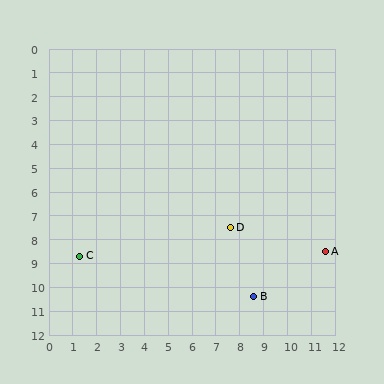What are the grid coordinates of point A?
Point A is at approximately (11.6, 8.5).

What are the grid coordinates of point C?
Point C is at approximately (1.3, 8.7).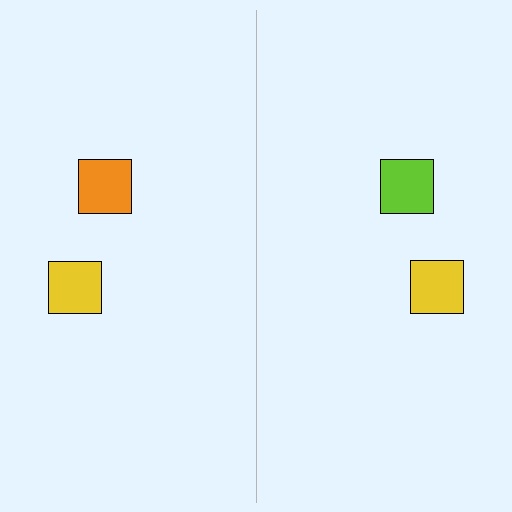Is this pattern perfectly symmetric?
No, the pattern is not perfectly symmetric. The lime square on the right side breaks the symmetry — its mirror counterpart is orange.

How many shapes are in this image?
There are 4 shapes in this image.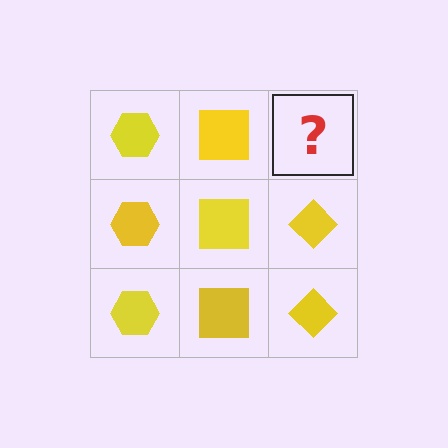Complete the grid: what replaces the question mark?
The question mark should be replaced with a yellow diamond.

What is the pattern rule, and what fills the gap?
The rule is that each column has a consistent shape. The gap should be filled with a yellow diamond.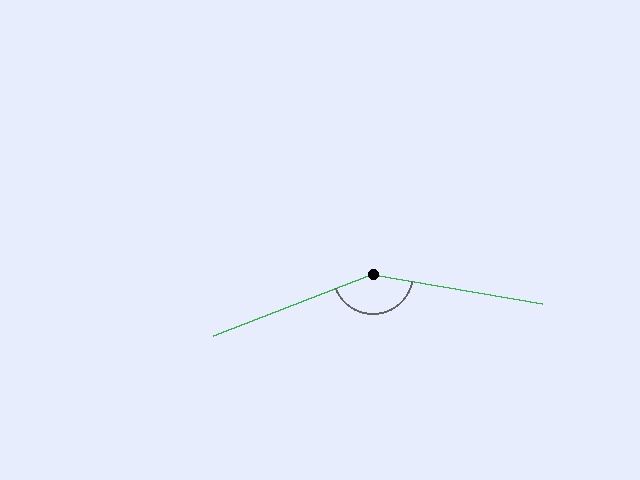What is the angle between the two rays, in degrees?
Approximately 149 degrees.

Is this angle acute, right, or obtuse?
It is obtuse.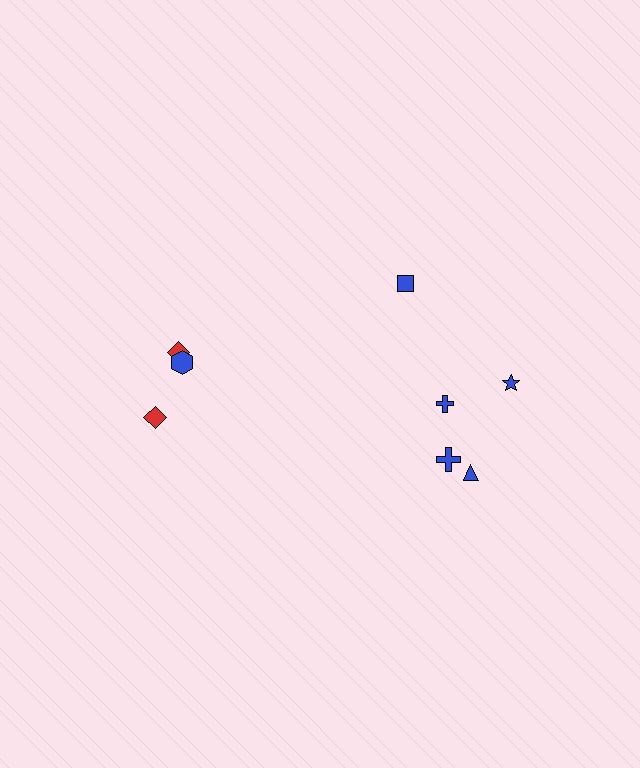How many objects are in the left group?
There are 3 objects.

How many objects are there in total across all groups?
There are 8 objects.